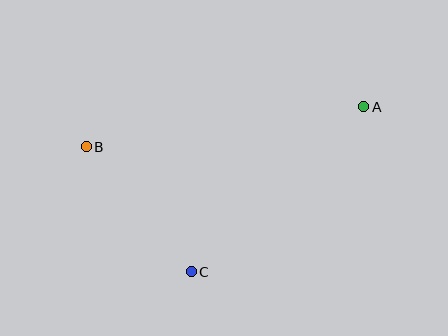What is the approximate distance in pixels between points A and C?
The distance between A and C is approximately 239 pixels.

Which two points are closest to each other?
Points B and C are closest to each other.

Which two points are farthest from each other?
Points A and B are farthest from each other.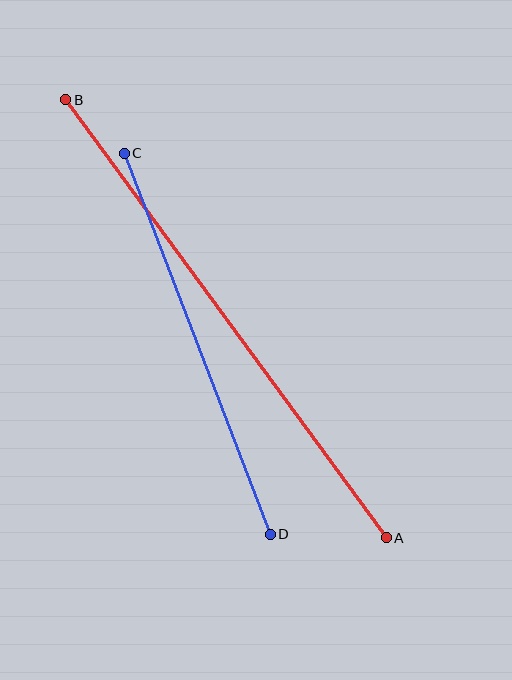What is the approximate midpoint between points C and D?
The midpoint is at approximately (197, 344) pixels.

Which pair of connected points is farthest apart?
Points A and B are farthest apart.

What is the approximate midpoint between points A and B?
The midpoint is at approximately (226, 319) pixels.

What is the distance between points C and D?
The distance is approximately 408 pixels.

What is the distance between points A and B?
The distance is approximately 543 pixels.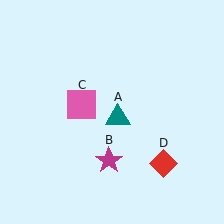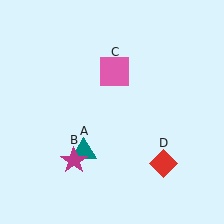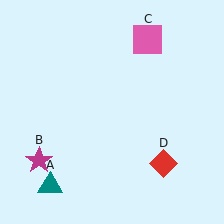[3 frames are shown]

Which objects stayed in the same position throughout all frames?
Red diamond (object D) remained stationary.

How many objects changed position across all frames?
3 objects changed position: teal triangle (object A), magenta star (object B), pink square (object C).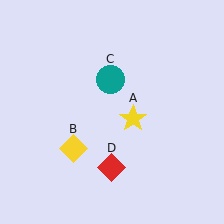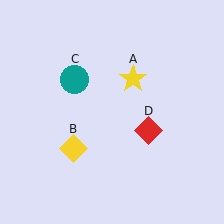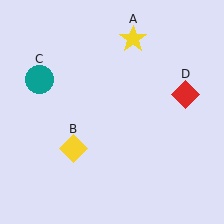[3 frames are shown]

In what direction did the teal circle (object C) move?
The teal circle (object C) moved left.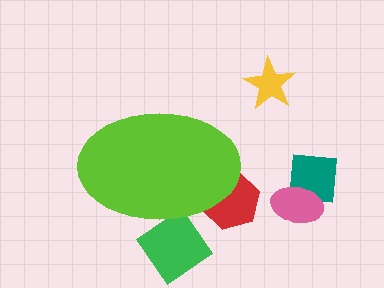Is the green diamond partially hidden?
Yes, the green diamond is partially hidden behind the lime ellipse.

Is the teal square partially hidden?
No, the teal square is fully visible.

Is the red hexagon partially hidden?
Yes, the red hexagon is partially hidden behind the lime ellipse.